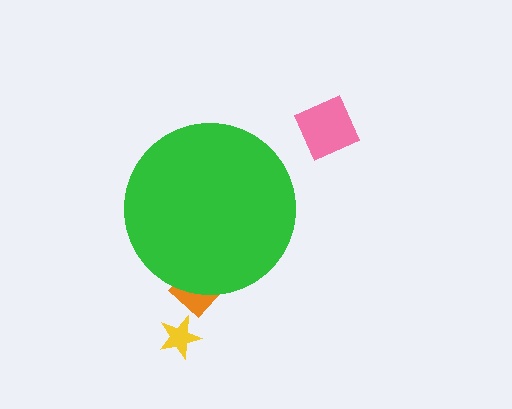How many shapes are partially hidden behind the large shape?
1 shape is partially hidden.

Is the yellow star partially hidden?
No, the yellow star is fully visible.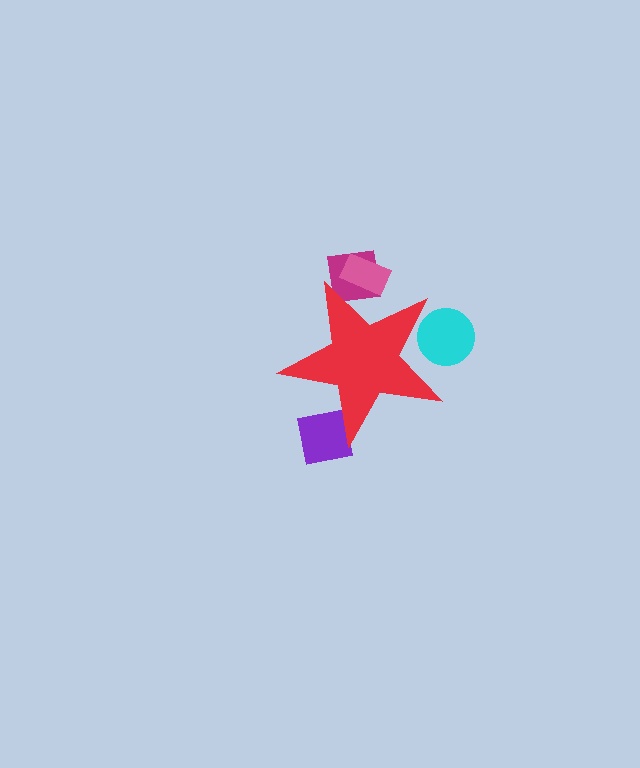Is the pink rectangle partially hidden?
Yes, the pink rectangle is partially hidden behind the red star.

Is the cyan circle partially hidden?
Yes, the cyan circle is partially hidden behind the red star.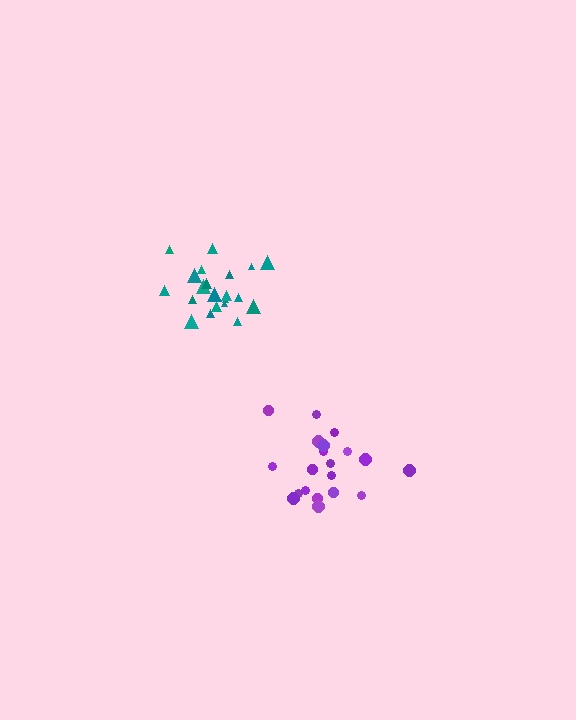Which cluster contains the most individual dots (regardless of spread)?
Teal (22).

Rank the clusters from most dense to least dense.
teal, purple.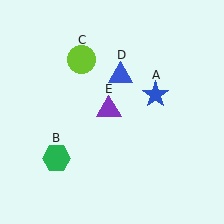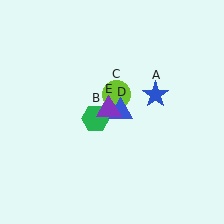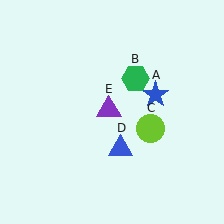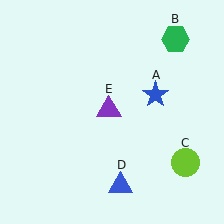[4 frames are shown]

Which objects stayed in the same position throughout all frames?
Blue star (object A) and purple triangle (object E) remained stationary.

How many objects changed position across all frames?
3 objects changed position: green hexagon (object B), lime circle (object C), blue triangle (object D).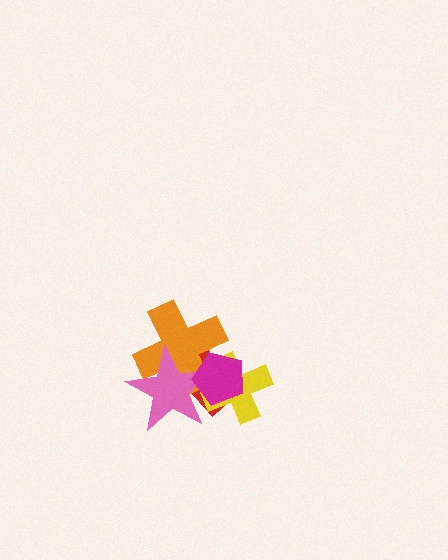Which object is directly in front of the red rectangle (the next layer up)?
The orange cross is directly in front of the red rectangle.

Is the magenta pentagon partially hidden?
No, no other shape covers it.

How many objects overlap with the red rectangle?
4 objects overlap with the red rectangle.